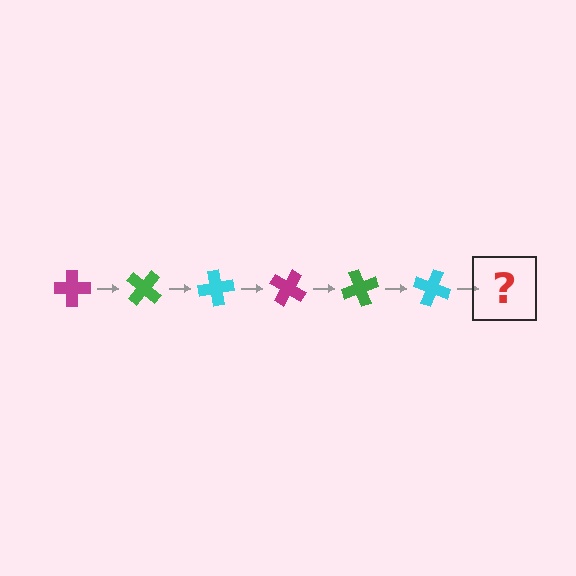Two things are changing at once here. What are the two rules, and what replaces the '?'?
The two rules are that it rotates 40 degrees each step and the color cycles through magenta, green, and cyan. The '?' should be a magenta cross, rotated 240 degrees from the start.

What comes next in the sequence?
The next element should be a magenta cross, rotated 240 degrees from the start.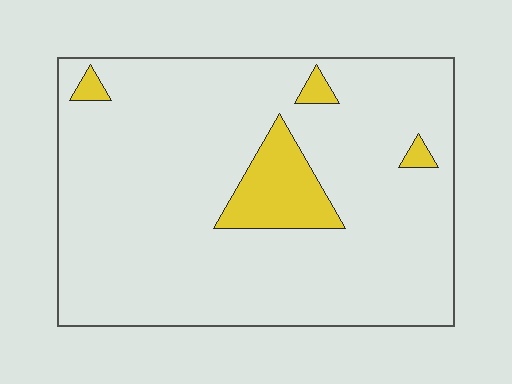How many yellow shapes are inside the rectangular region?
4.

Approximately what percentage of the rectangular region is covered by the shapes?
Approximately 10%.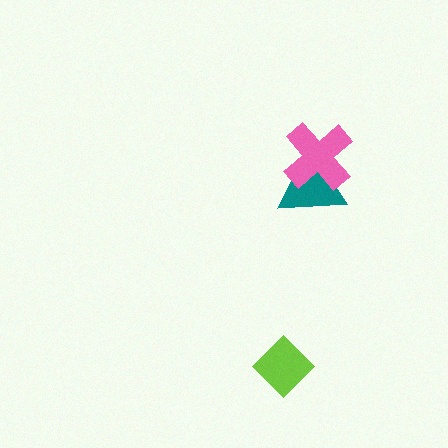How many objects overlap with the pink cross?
1 object overlaps with the pink cross.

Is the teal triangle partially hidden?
Yes, it is partially covered by another shape.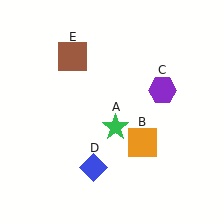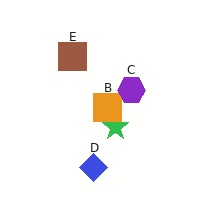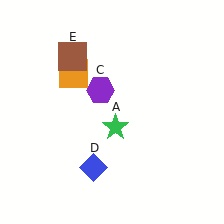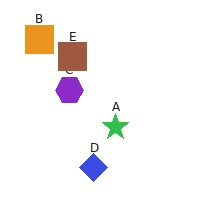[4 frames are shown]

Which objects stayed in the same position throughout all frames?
Green star (object A) and blue diamond (object D) and brown square (object E) remained stationary.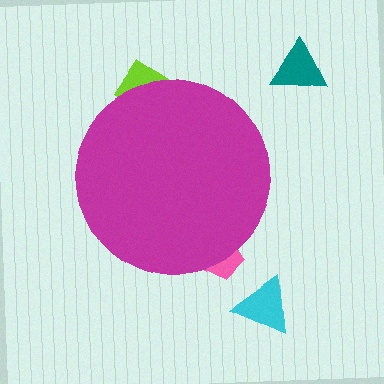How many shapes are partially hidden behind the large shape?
2 shapes are partially hidden.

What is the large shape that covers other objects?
A magenta circle.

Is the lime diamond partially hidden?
Yes, the lime diamond is partially hidden behind the magenta circle.